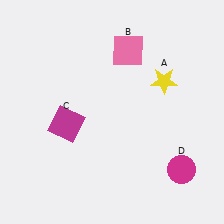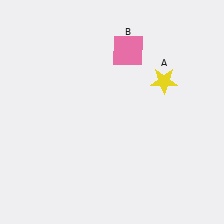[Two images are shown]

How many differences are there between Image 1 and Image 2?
There are 2 differences between the two images.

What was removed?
The magenta circle (D), the magenta square (C) were removed in Image 2.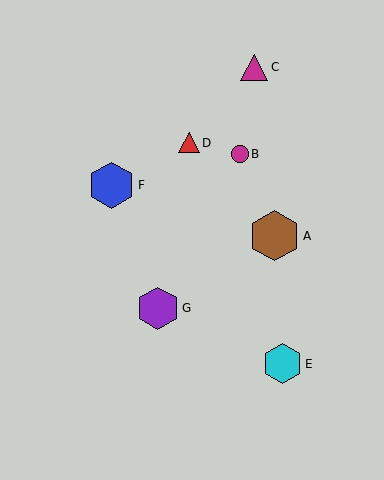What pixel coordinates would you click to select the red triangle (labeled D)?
Click at (189, 143) to select the red triangle D.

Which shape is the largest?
The brown hexagon (labeled A) is the largest.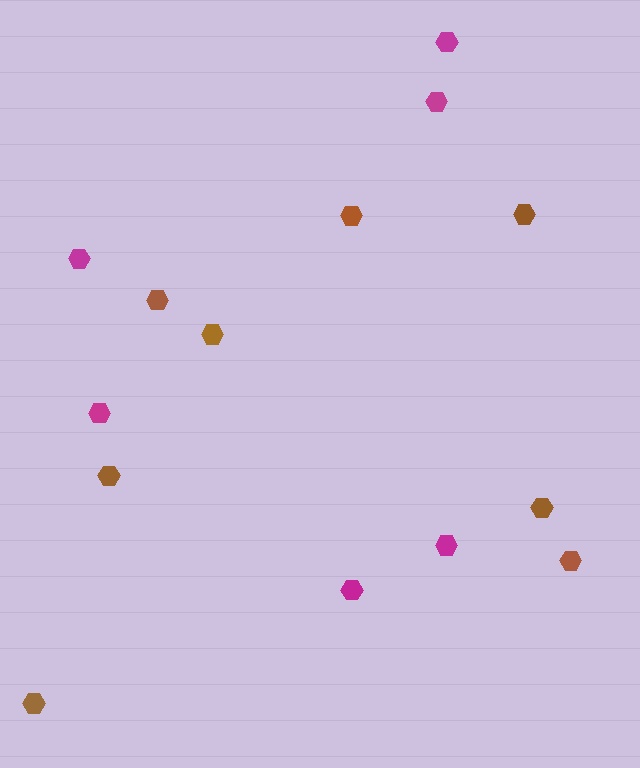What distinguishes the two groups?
There are 2 groups: one group of magenta hexagons (6) and one group of brown hexagons (8).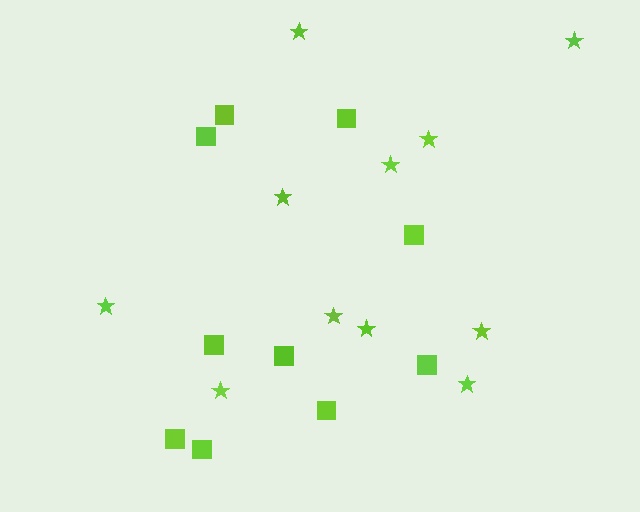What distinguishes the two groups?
There are 2 groups: one group of squares (10) and one group of stars (11).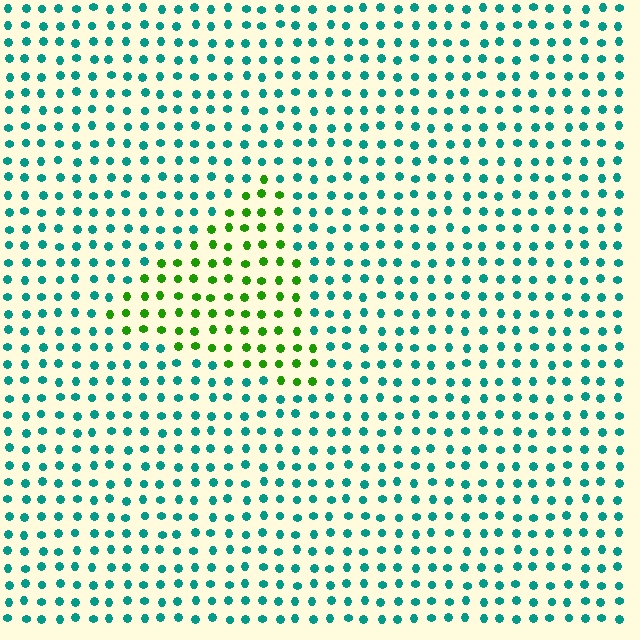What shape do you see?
I see a triangle.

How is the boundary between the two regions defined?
The boundary is defined purely by a slight shift in hue (about 62 degrees). Spacing, size, and orientation are identical on both sides.